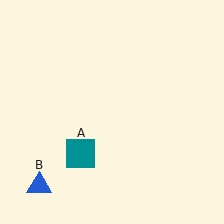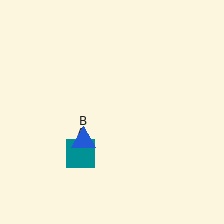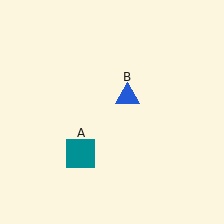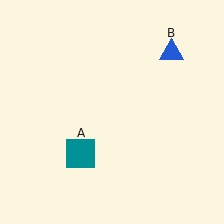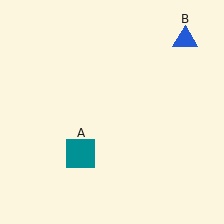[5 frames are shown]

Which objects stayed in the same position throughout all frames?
Teal square (object A) remained stationary.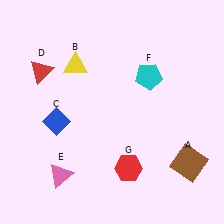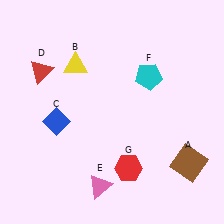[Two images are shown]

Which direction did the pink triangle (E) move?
The pink triangle (E) moved right.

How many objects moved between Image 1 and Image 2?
1 object moved between the two images.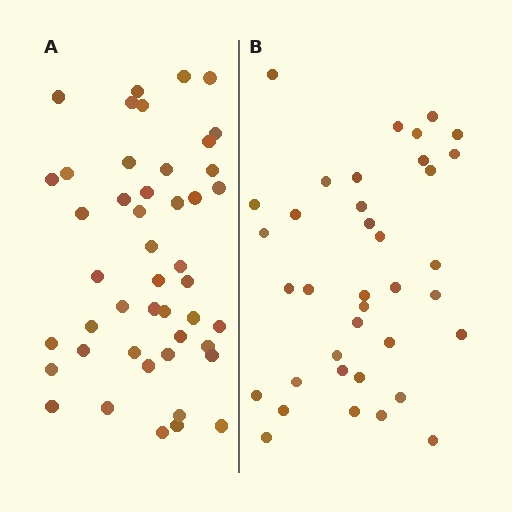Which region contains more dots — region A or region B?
Region A (the left region) has more dots.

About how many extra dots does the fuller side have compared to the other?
Region A has roughly 8 or so more dots than region B.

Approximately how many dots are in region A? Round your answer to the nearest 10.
About 50 dots. (The exact count is 46, which rounds to 50.)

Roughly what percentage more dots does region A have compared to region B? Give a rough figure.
About 25% more.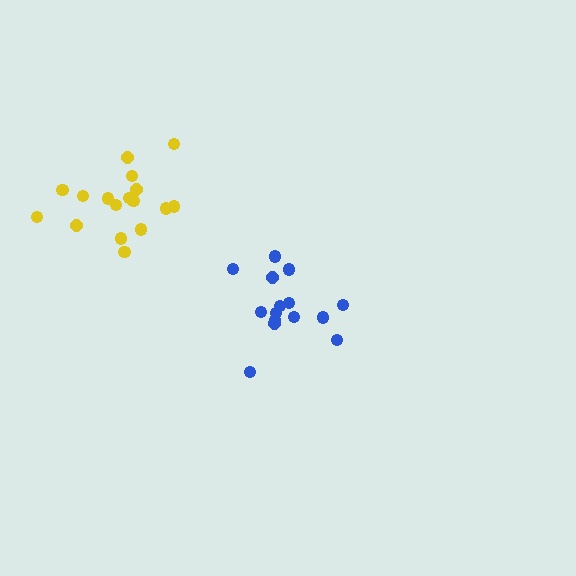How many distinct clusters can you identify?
There are 2 distinct clusters.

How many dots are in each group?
Group 1: 15 dots, Group 2: 17 dots (32 total).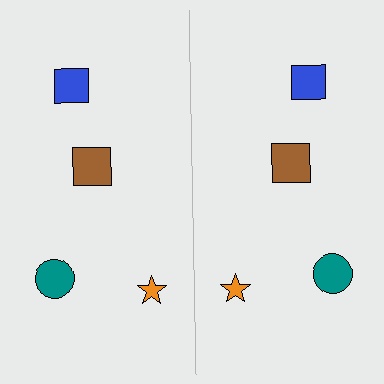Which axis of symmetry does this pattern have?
The pattern has a vertical axis of symmetry running through the center of the image.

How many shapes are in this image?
There are 8 shapes in this image.